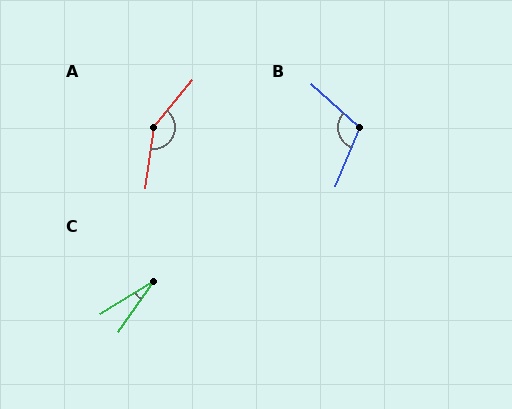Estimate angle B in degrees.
Approximately 109 degrees.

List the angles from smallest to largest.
C (23°), B (109°), A (148°).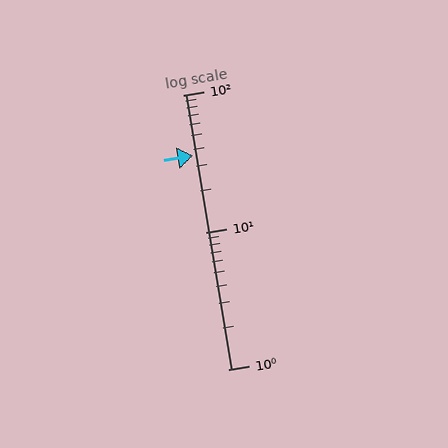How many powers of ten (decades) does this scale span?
The scale spans 2 decades, from 1 to 100.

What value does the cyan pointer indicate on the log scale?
The pointer indicates approximately 36.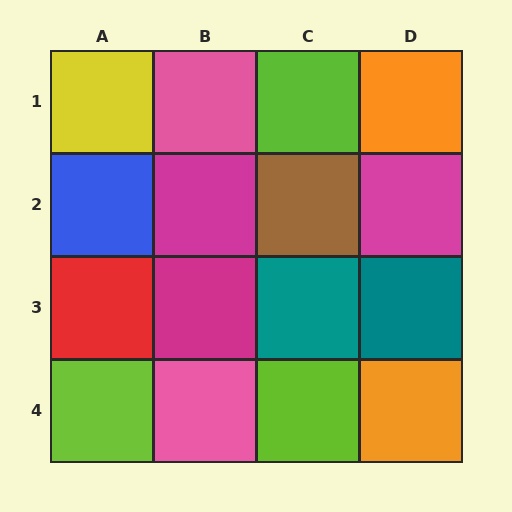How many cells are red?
1 cell is red.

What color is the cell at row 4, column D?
Orange.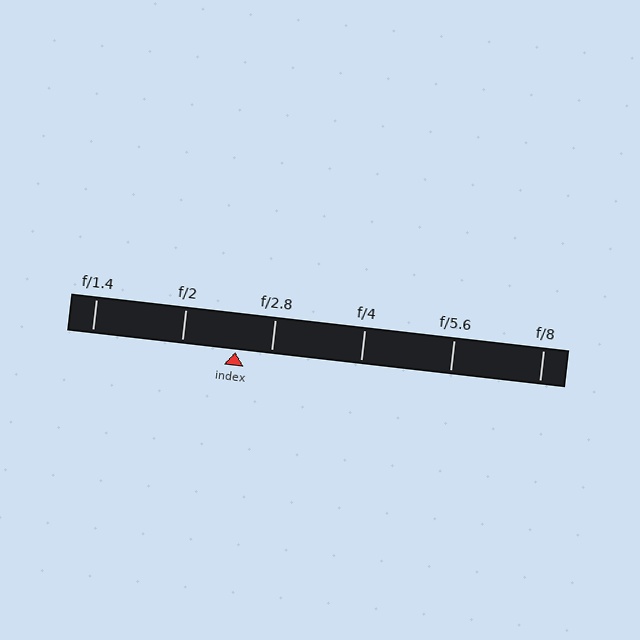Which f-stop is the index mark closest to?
The index mark is closest to f/2.8.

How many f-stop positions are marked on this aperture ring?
There are 6 f-stop positions marked.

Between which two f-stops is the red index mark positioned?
The index mark is between f/2 and f/2.8.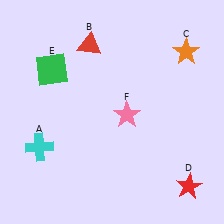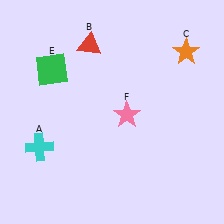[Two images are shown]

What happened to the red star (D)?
The red star (D) was removed in Image 2. It was in the bottom-right area of Image 1.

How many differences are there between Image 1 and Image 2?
There is 1 difference between the two images.